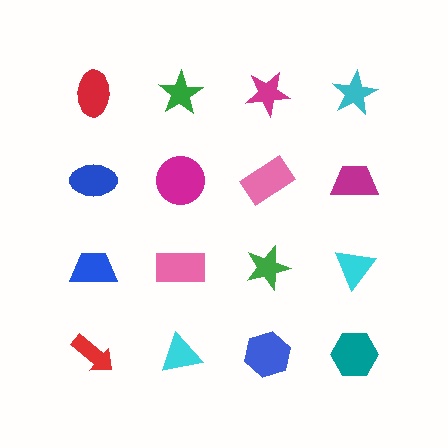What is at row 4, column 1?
A red arrow.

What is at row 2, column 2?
A magenta circle.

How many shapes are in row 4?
4 shapes.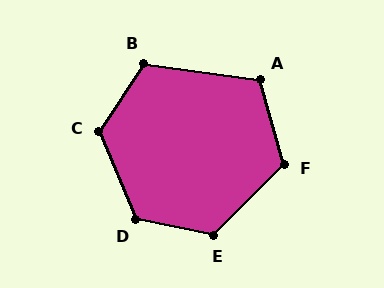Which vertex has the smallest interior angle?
A, at approximately 113 degrees.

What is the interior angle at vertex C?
Approximately 124 degrees (obtuse).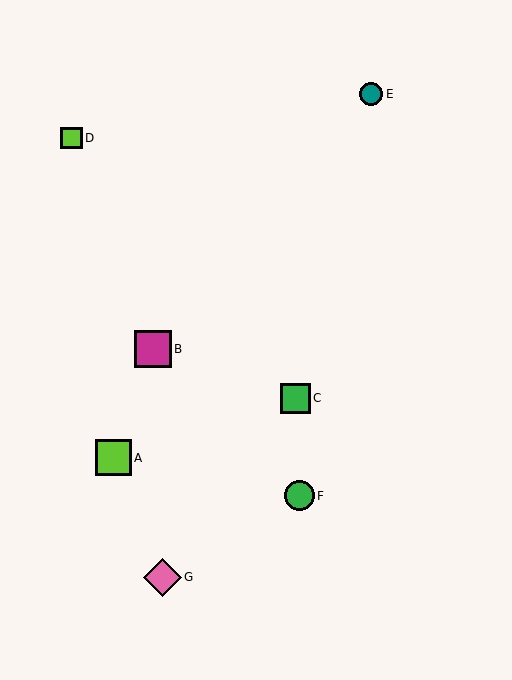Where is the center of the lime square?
The center of the lime square is at (113, 458).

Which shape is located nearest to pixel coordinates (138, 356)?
The magenta square (labeled B) at (153, 349) is nearest to that location.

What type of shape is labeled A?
Shape A is a lime square.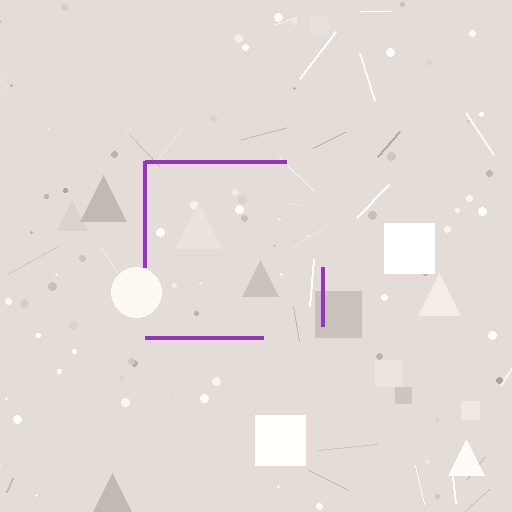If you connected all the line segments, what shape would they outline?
They would outline a square.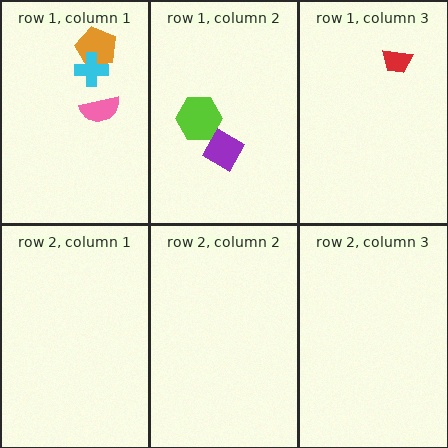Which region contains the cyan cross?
The row 1, column 1 region.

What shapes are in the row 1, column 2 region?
The purple square, the lime hexagon.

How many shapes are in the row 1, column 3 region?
1.